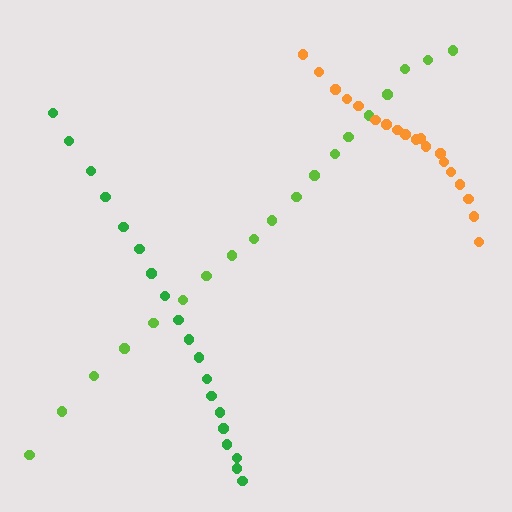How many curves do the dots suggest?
There are 3 distinct paths.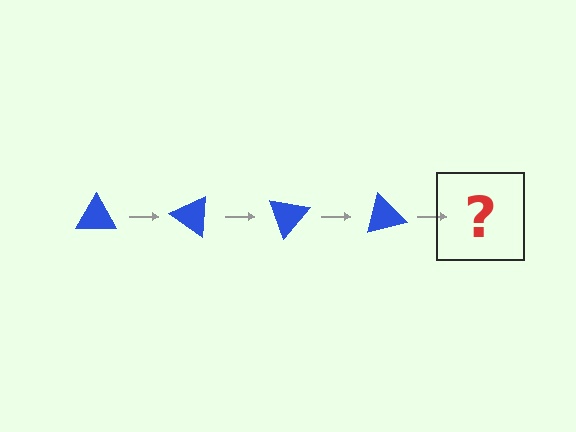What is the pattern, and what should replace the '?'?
The pattern is that the triangle rotates 35 degrees each step. The '?' should be a blue triangle rotated 140 degrees.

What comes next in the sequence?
The next element should be a blue triangle rotated 140 degrees.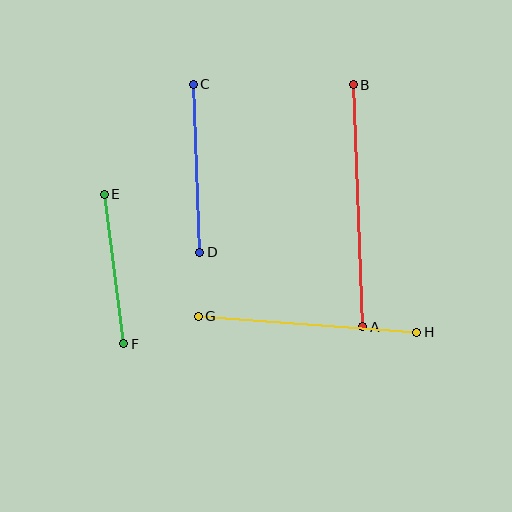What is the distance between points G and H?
The distance is approximately 219 pixels.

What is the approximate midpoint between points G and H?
The midpoint is at approximately (307, 324) pixels.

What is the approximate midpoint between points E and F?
The midpoint is at approximately (114, 269) pixels.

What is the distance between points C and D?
The distance is approximately 168 pixels.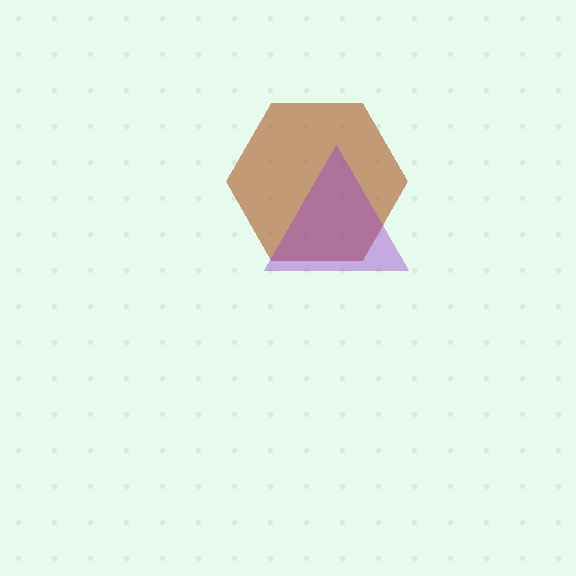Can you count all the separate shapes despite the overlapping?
Yes, there are 2 separate shapes.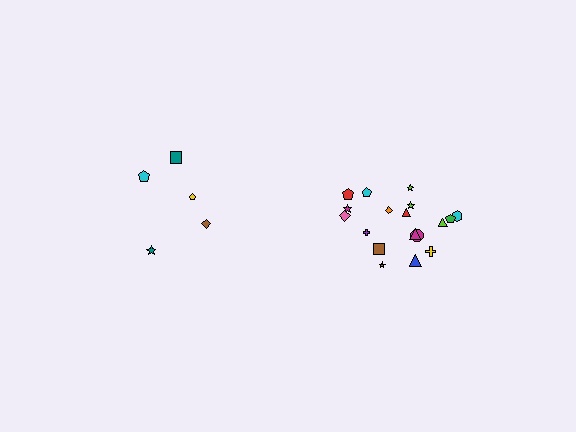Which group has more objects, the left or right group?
The right group.